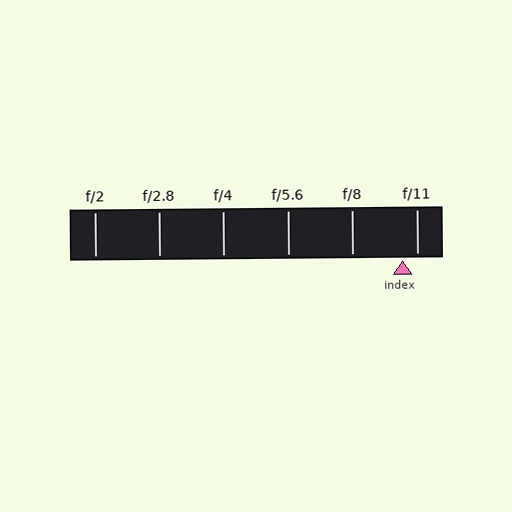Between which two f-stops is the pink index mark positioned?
The index mark is between f/8 and f/11.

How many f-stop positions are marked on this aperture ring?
There are 6 f-stop positions marked.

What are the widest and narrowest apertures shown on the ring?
The widest aperture shown is f/2 and the narrowest is f/11.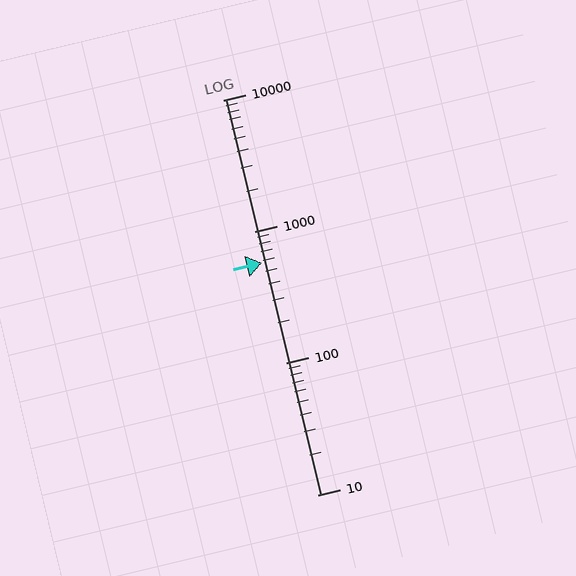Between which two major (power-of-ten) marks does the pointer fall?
The pointer is between 100 and 1000.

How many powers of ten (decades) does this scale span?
The scale spans 3 decades, from 10 to 10000.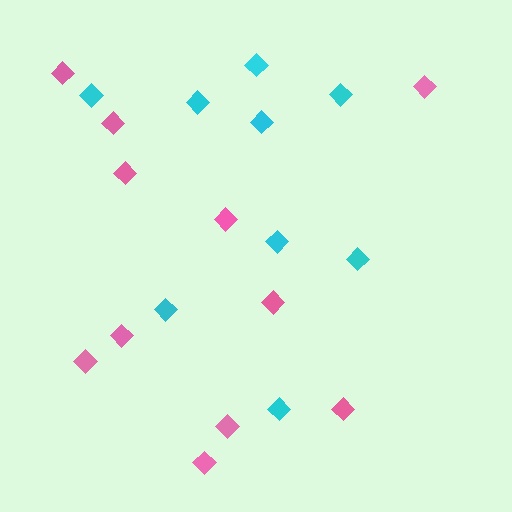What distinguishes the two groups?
There are 2 groups: one group of cyan diamonds (9) and one group of pink diamonds (11).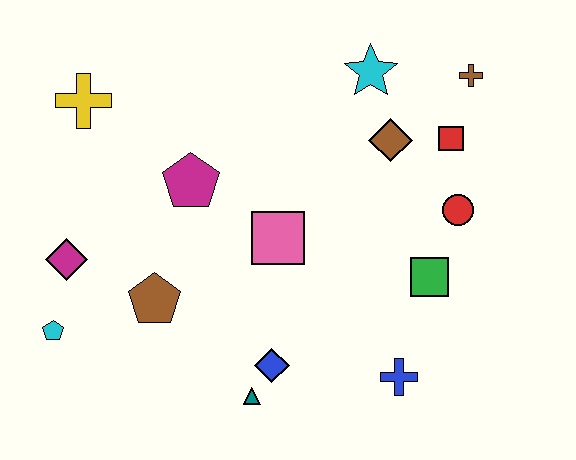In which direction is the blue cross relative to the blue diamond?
The blue cross is to the right of the blue diamond.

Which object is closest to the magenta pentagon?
The pink square is closest to the magenta pentagon.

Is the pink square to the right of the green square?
No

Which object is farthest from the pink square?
The brown cross is farthest from the pink square.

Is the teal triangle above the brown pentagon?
No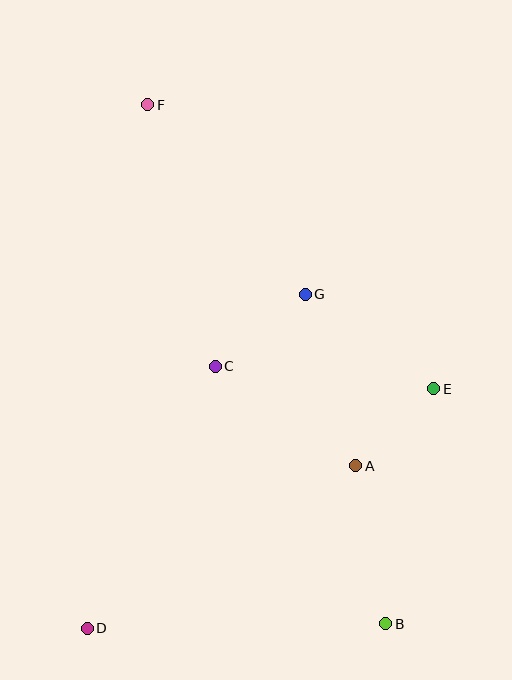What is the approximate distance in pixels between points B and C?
The distance between B and C is approximately 309 pixels.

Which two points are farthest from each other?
Points B and F are farthest from each other.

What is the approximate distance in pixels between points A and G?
The distance between A and G is approximately 179 pixels.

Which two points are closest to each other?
Points A and E are closest to each other.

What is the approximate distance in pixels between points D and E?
The distance between D and E is approximately 421 pixels.